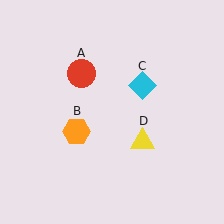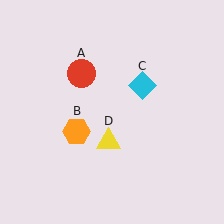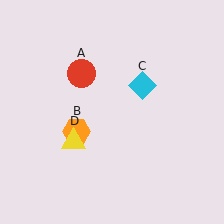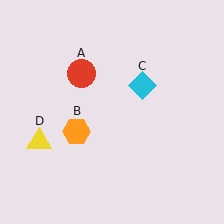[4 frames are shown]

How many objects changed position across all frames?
1 object changed position: yellow triangle (object D).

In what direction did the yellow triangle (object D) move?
The yellow triangle (object D) moved left.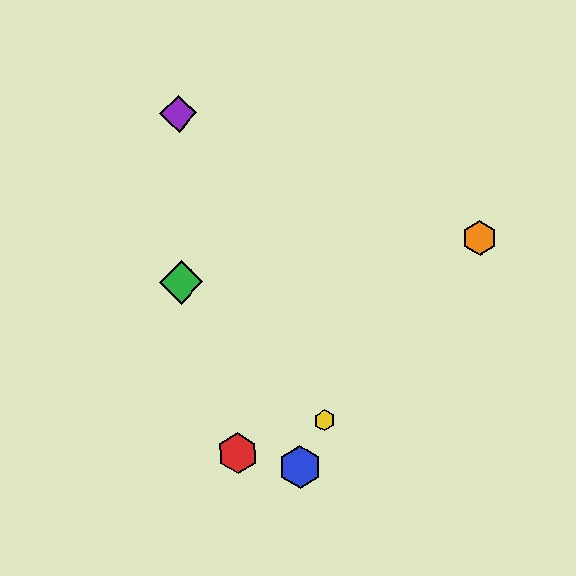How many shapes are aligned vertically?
2 shapes (the green diamond, the purple diamond) are aligned vertically.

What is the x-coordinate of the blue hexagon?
The blue hexagon is at x≈300.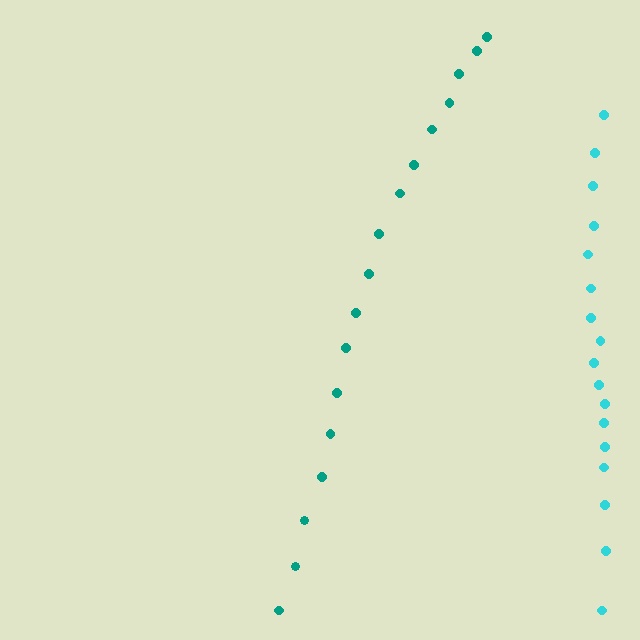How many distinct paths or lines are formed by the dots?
There are 2 distinct paths.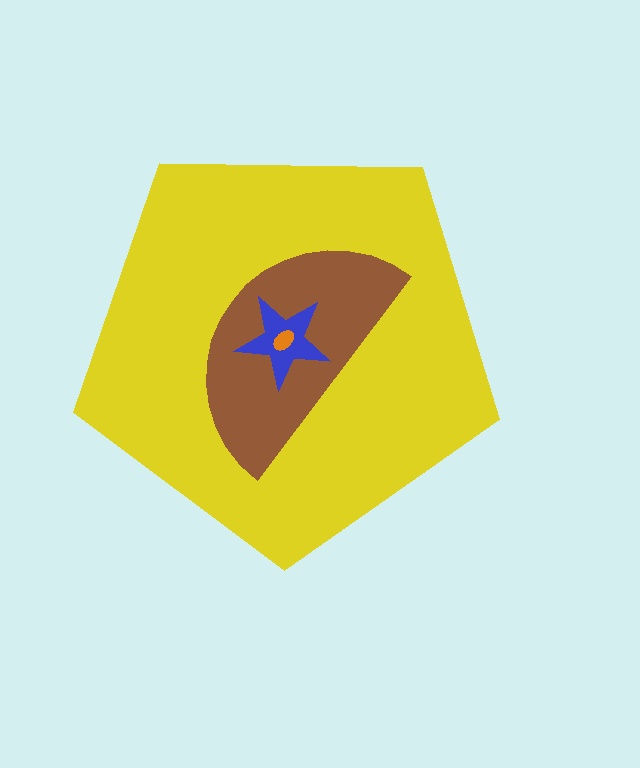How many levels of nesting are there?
4.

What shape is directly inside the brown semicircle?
The blue star.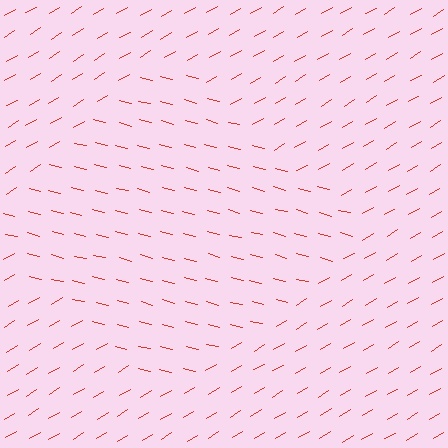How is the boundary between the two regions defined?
The boundary is defined purely by a change in line orientation (approximately 45 degrees difference). All lines are the same color and thickness.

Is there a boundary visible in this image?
Yes, there is a texture boundary formed by a change in line orientation.